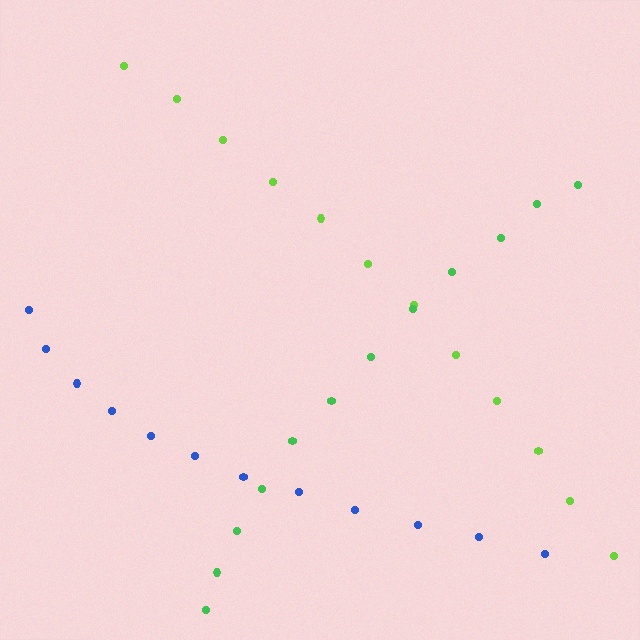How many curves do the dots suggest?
There are 3 distinct paths.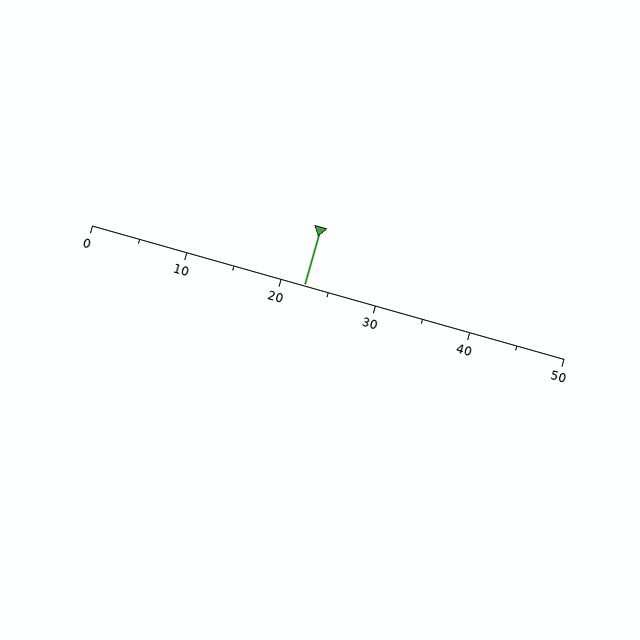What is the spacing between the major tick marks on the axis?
The major ticks are spaced 10 apart.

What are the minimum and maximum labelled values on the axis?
The axis runs from 0 to 50.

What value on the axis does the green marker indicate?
The marker indicates approximately 22.5.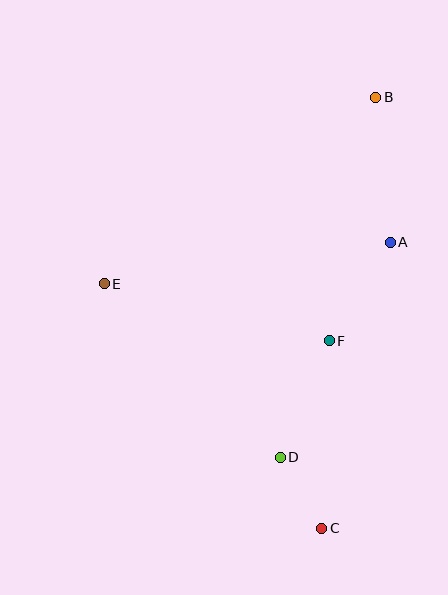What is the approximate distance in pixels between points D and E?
The distance between D and E is approximately 247 pixels.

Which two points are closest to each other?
Points C and D are closest to each other.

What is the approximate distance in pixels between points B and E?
The distance between B and E is approximately 329 pixels.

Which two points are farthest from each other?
Points B and C are farthest from each other.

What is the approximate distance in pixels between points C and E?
The distance between C and E is approximately 327 pixels.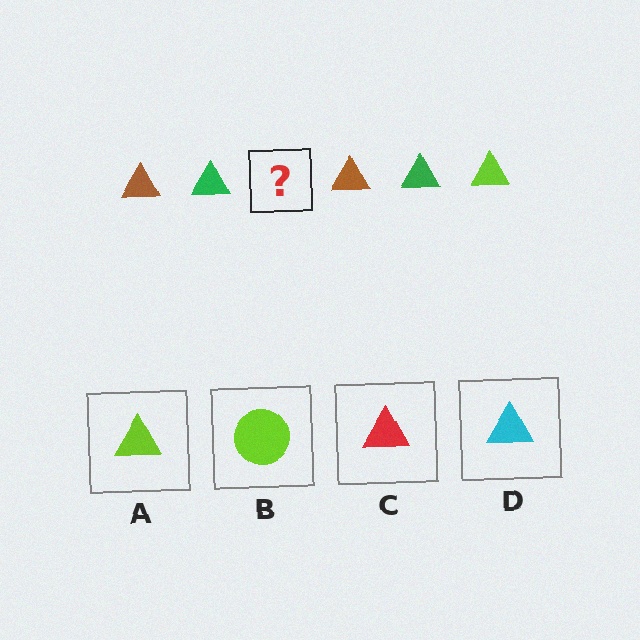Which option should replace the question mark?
Option A.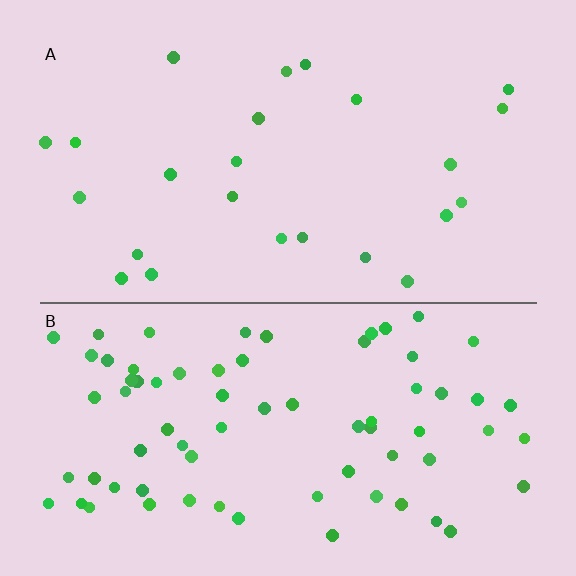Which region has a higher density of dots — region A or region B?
B (the bottom).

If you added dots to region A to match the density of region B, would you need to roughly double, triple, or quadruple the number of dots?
Approximately triple.